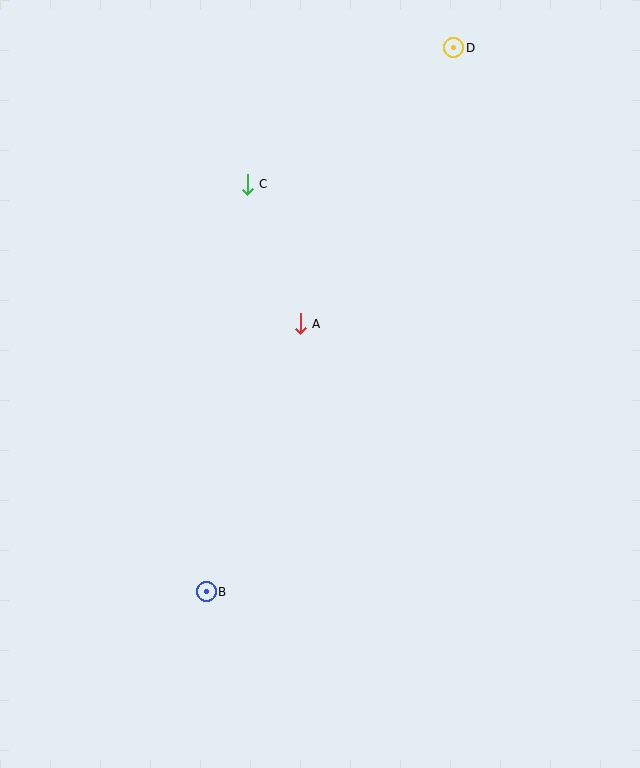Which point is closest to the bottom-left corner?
Point B is closest to the bottom-left corner.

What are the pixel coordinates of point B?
Point B is at (206, 592).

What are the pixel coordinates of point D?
Point D is at (454, 48).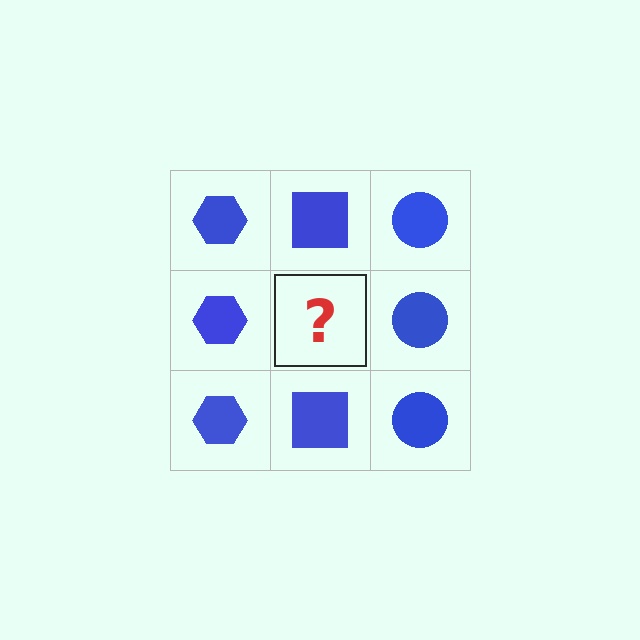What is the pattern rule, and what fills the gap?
The rule is that each column has a consistent shape. The gap should be filled with a blue square.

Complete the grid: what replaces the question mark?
The question mark should be replaced with a blue square.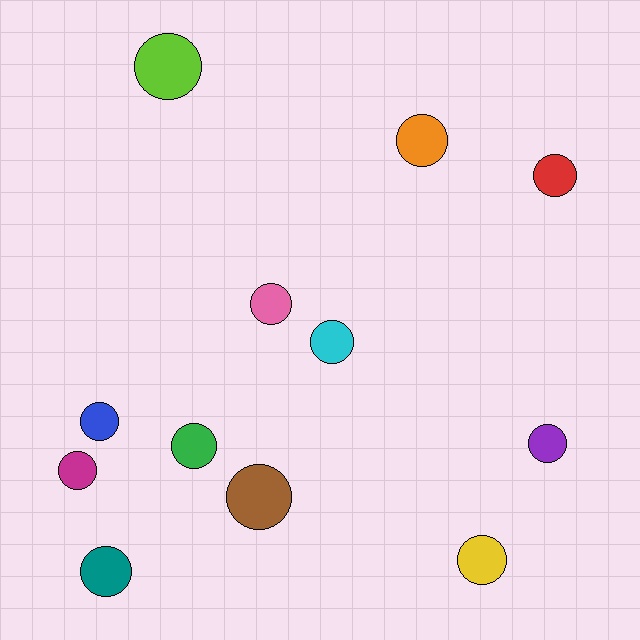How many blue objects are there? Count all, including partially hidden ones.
There is 1 blue object.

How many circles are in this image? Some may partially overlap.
There are 12 circles.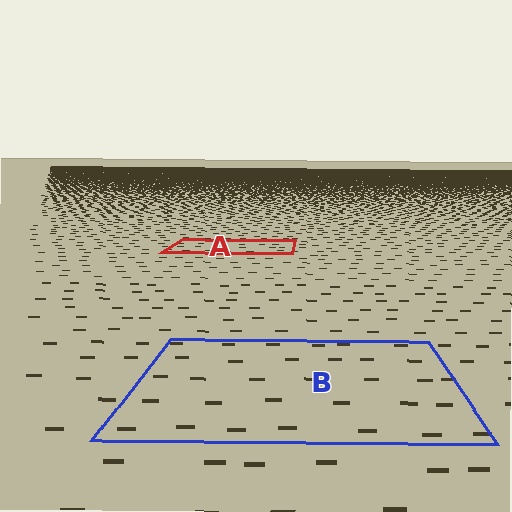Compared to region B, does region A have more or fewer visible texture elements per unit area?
Region A has more texture elements per unit area — they are packed more densely because it is farther away.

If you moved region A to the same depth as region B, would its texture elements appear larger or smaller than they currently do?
They would appear larger. At a closer depth, the same texture elements are projected at a bigger on-screen size.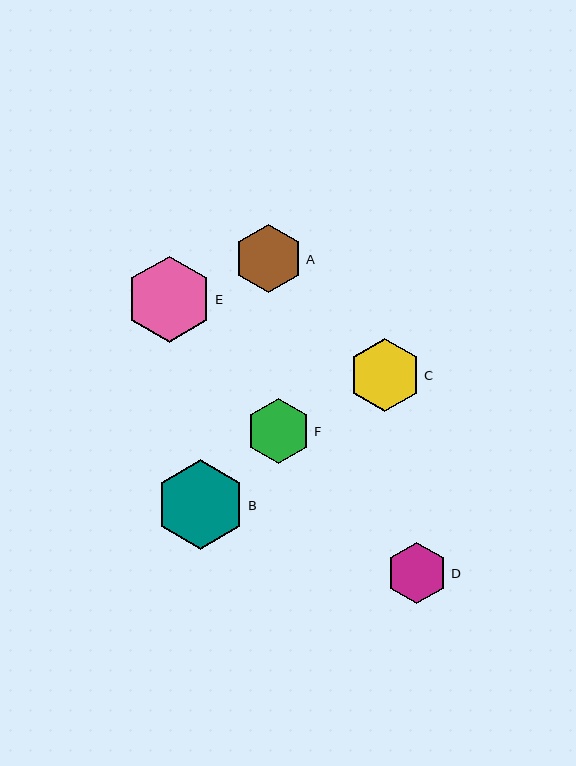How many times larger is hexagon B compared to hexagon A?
Hexagon B is approximately 1.3 times the size of hexagon A.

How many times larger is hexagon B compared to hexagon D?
Hexagon B is approximately 1.5 times the size of hexagon D.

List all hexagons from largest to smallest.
From largest to smallest: B, E, C, A, F, D.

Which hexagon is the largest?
Hexagon B is the largest with a size of approximately 89 pixels.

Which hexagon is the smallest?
Hexagon D is the smallest with a size of approximately 62 pixels.